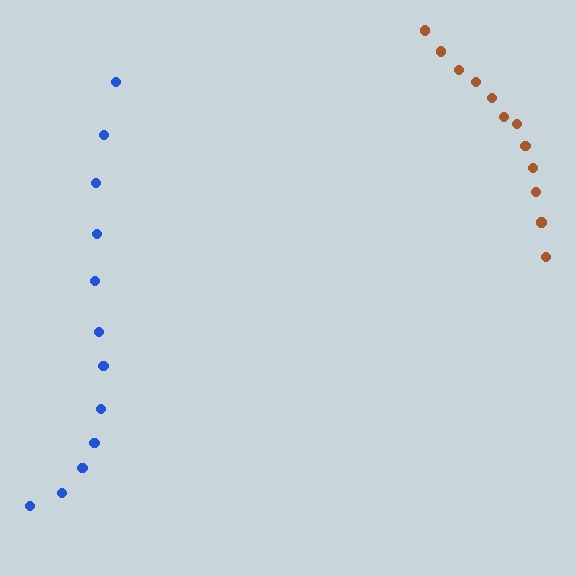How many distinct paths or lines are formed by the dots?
There are 2 distinct paths.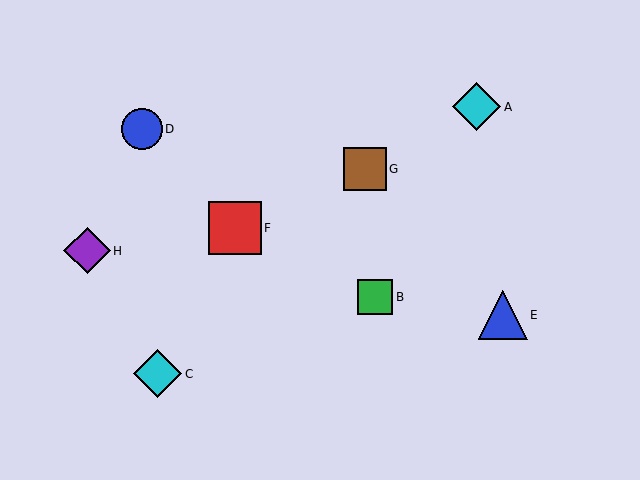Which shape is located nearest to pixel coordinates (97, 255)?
The purple diamond (labeled H) at (87, 251) is nearest to that location.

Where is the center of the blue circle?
The center of the blue circle is at (142, 129).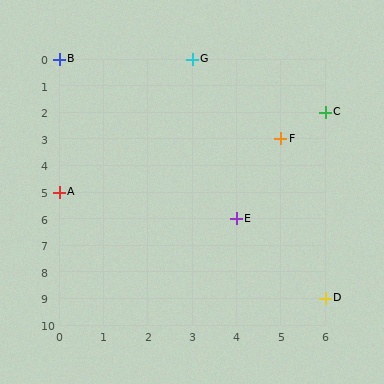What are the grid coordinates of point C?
Point C is at grid coordinates (6, 2).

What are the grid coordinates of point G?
Point G is at grid coordinates (3, 0).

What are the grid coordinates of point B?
Point B is at grid coordinates (0, 0).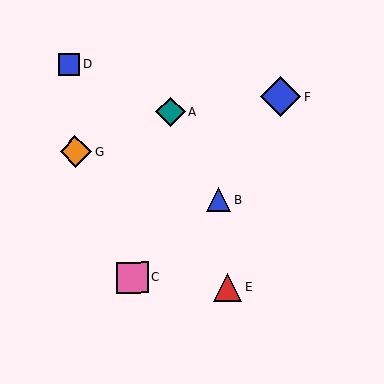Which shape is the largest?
The blue diamond (labeled F) is the largest.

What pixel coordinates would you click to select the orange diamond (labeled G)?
Click at (75, 152) to select the orange diamond G.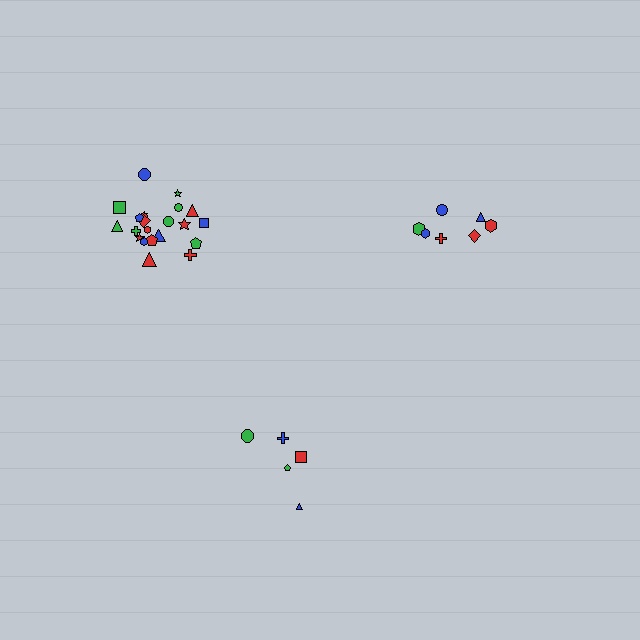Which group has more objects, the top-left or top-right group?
The top-left group.